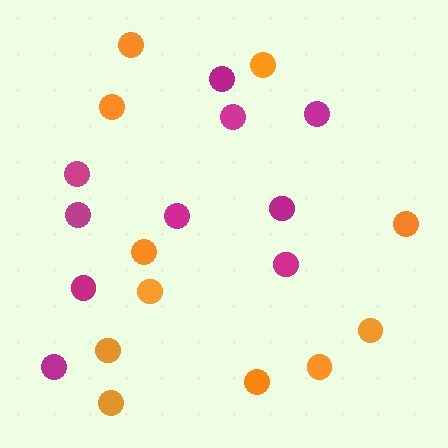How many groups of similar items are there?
There are 2 groups: one group of orange circles (11) and one group of magenta circles (10).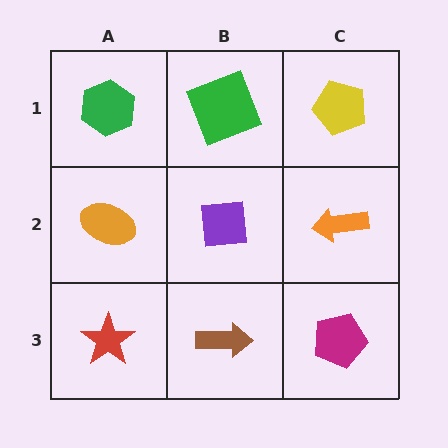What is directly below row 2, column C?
A magenta pentagon.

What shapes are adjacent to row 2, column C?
A yellow pentagon (row 1, column C), a magenta pentagon (row 3, column C), a purple square (row 2, column B).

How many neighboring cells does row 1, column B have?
3.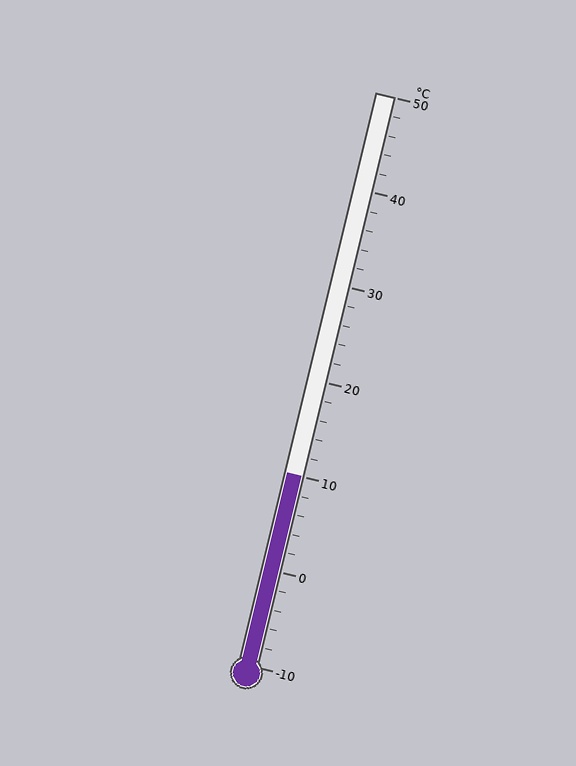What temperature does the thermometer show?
The thermometer shows approximately 10°C.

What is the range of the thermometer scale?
The thermometer scale ranges from -10°C to 50°C.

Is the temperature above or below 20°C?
The temperature is below 20°C.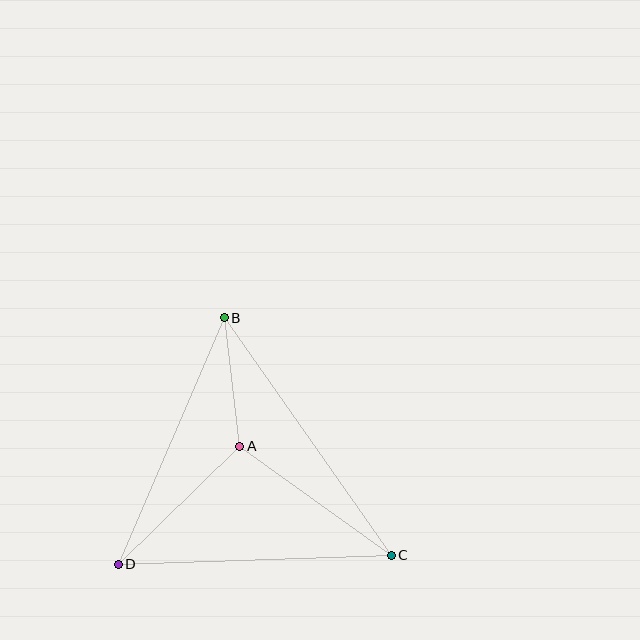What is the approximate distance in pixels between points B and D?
The distance between B and D is approximately 268 pixels.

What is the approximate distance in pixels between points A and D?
The distance between A and D is approximately 169 pixels.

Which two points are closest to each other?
Points A and B are closest to each other.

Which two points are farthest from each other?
Points B and C are farthest from each other.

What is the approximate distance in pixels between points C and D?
The distance between C and D is approximately 273 pixels.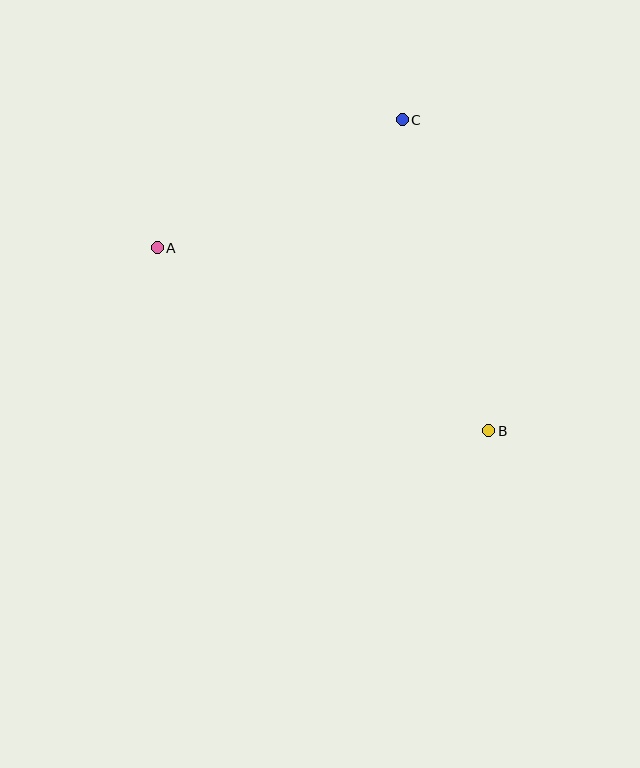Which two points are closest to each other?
Points A and C are closest to each other.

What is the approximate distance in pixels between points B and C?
The distance between B and C is approximately 323 pixels.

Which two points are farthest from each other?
Points A and B are farthest from each other.